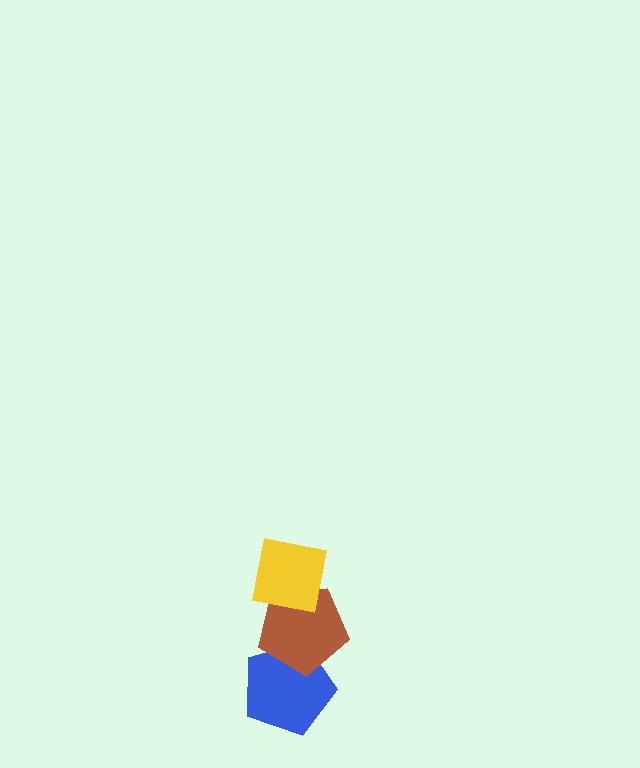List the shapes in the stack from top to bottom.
From top to bottom: the yellow square, the brown pentagon, the blue pentagon.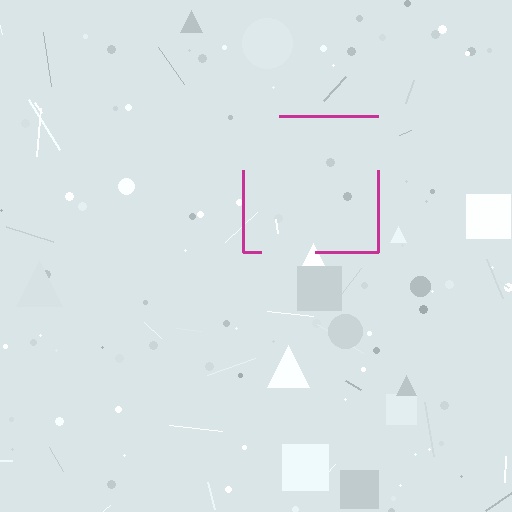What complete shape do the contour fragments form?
The contour fragments form a square.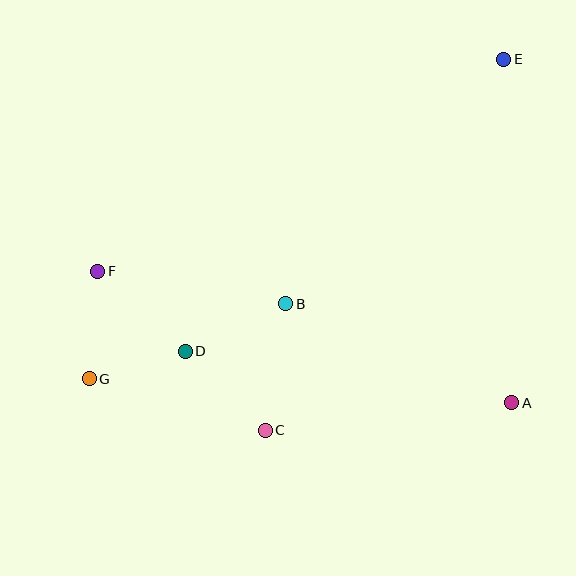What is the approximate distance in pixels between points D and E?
The distance between D and E is approximately 432 pixels.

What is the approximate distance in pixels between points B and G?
The distance between B and G is approximately 210 pixels.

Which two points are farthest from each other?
Points E and G are farthest from each other.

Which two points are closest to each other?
Points D and G are closest to each other.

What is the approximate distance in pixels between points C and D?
The distance between C and D is approximately 113 pixels.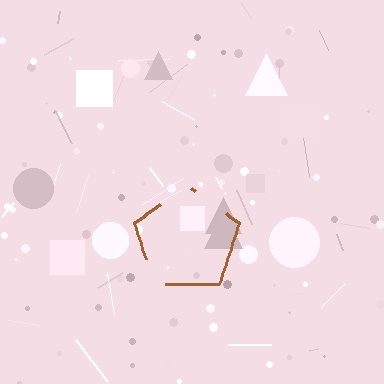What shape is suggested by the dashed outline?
The dashed outline suggests a pentagon.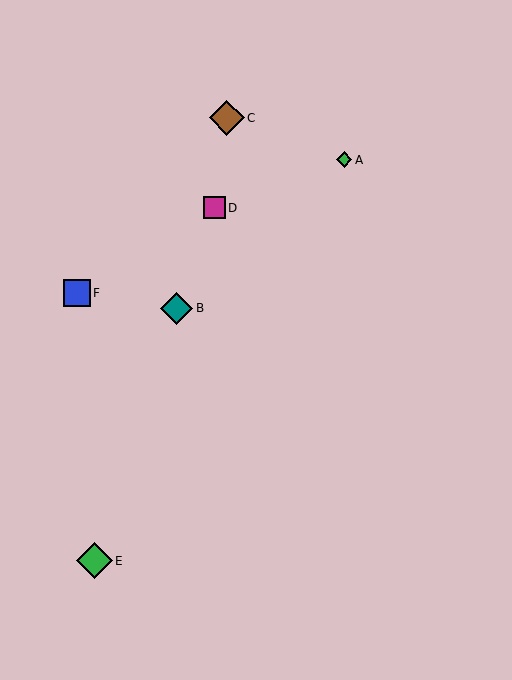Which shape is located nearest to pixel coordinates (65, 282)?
The blue square (labeled F) at (77, 293) is nearest to that location.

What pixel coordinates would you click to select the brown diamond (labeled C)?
Click at (227, 118) to select the brown diamond C.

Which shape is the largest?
The green diamond (labeled E) is the largest.